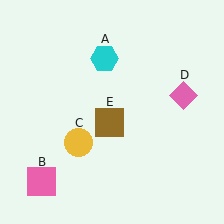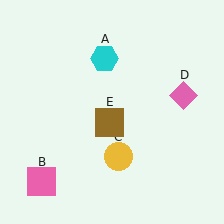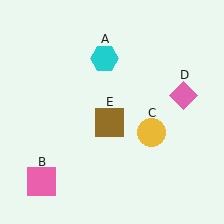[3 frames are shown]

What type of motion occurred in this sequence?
The yellow circle (object C) rotated counterclockwise around the center of the scene.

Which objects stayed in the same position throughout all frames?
Cyan hexagon (object A) and pink square (object B) and pink diamond (object D) and brown square (object E) remained stationary.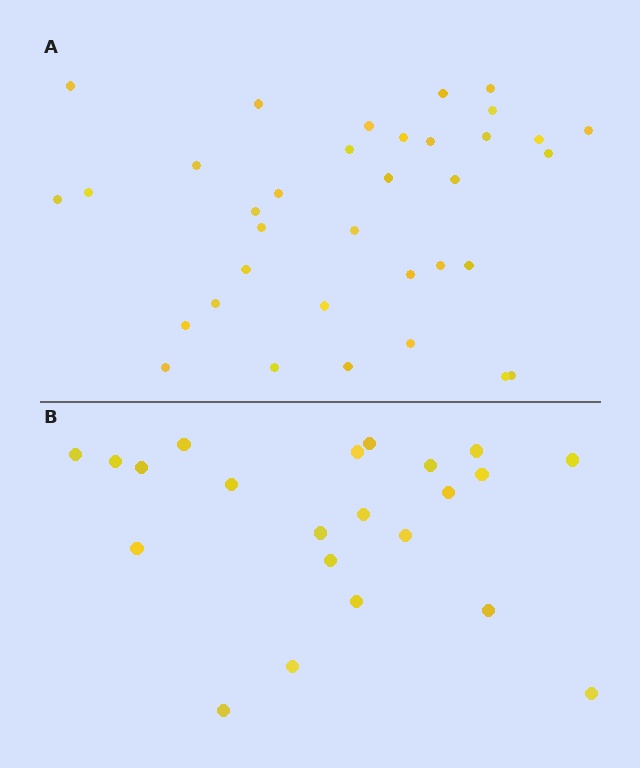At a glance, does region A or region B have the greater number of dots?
Region A (the top region) has more dots.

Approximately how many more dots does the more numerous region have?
Region A has approximately 15 more dots than region B.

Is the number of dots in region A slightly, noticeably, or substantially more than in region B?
Region A has substantially more. The ratio is roughly 1.6 to 1.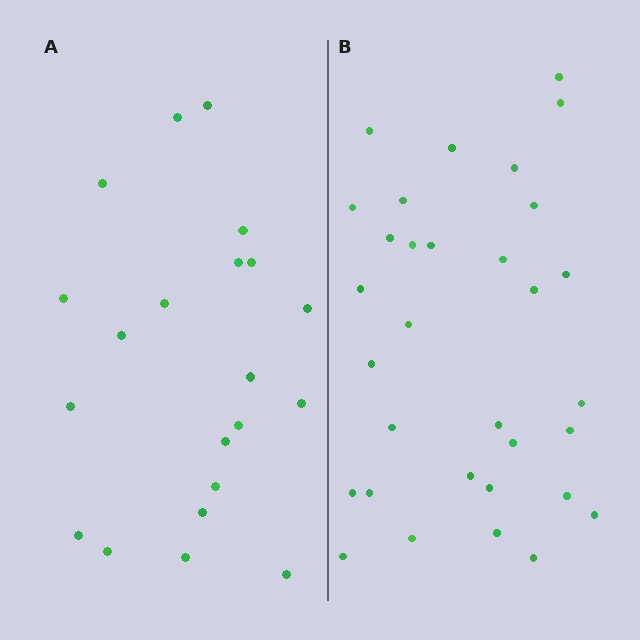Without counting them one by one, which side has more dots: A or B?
Region B (the right region) has more dots.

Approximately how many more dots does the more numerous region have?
Region B has roughly 12 or so more dots than region A.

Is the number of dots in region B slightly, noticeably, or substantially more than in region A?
Region B has substantially more. The ratio is roughly 1.5 to 1.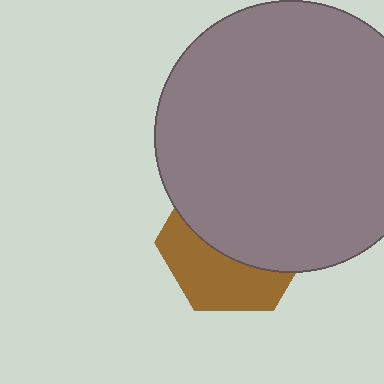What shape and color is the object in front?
The object in front is a gray circle.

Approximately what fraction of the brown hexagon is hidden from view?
Roughly 59% of the brown hexagon is hidden behind the gray circle.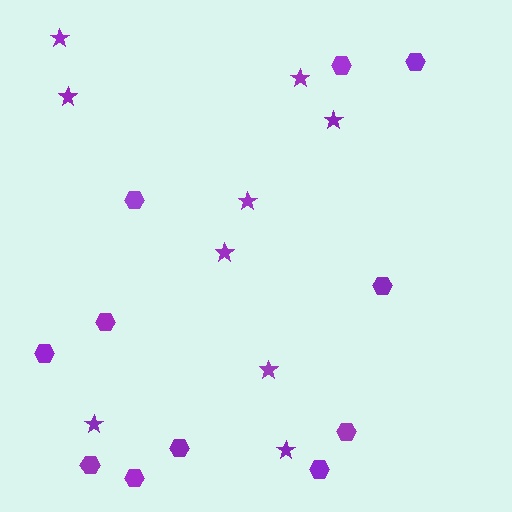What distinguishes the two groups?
There are 2 groups: one group of hexagons (11) and one group of stars (9).